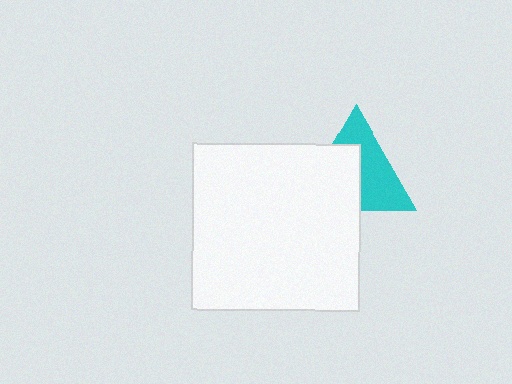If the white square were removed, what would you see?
You would see the complete cyan triangle.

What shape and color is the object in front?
The object in front is a white square.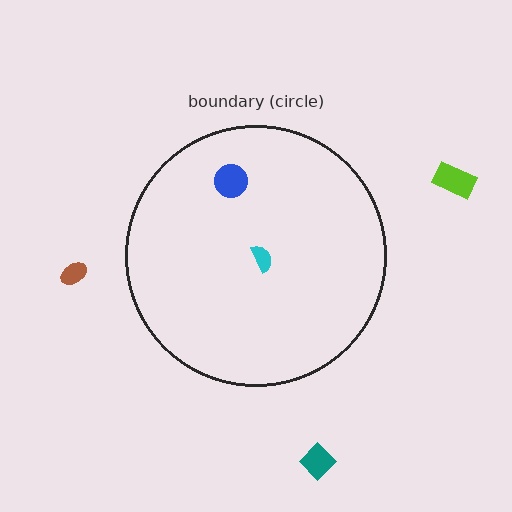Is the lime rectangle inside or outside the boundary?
Outside.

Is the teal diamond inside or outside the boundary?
Outside.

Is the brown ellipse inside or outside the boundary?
Outside.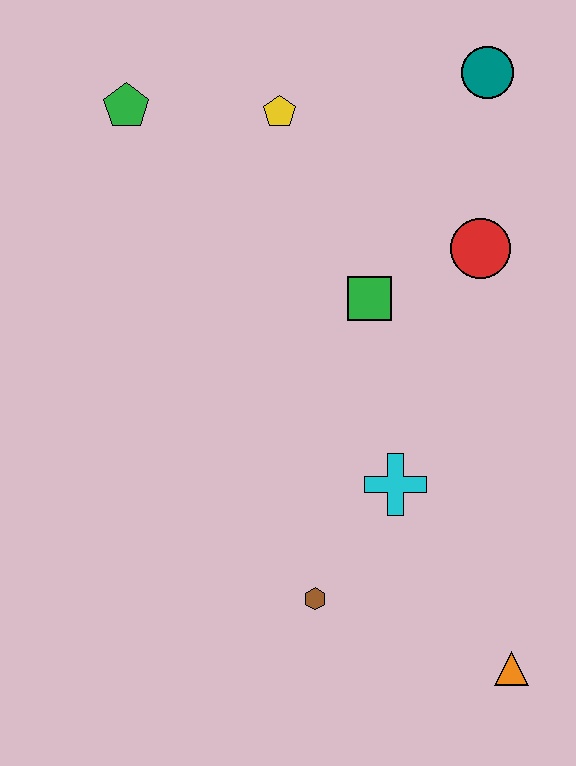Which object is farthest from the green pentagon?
The orange triangle is farthest from the green pentagon.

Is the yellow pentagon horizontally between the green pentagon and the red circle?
Yes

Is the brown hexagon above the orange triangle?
Yes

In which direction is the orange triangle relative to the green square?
The orange triangle is below the green square.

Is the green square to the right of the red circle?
No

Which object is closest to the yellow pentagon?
The green pentagon is closest to the yellow pentagon.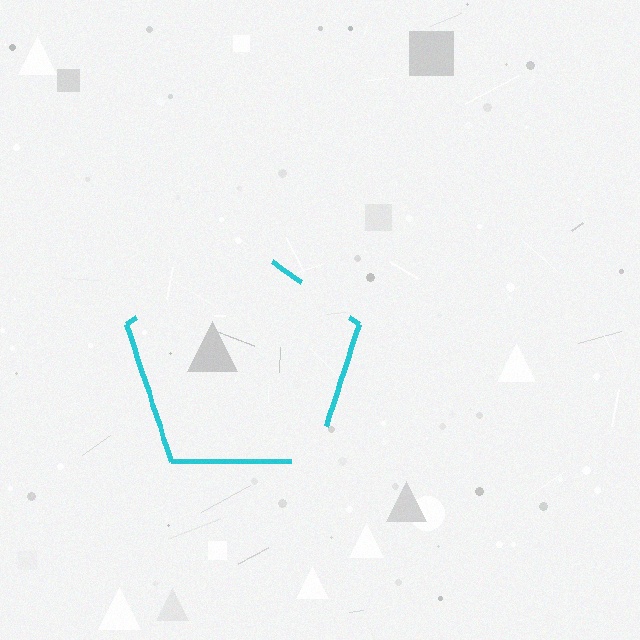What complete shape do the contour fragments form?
The contour fragments form a pentagon.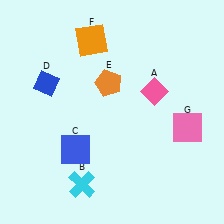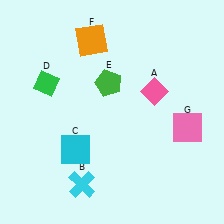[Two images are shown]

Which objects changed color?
C changed from blue to cyan. D changed from blue to green. E changed from orange to green.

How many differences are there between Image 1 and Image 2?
There are 3 differences between the two images.